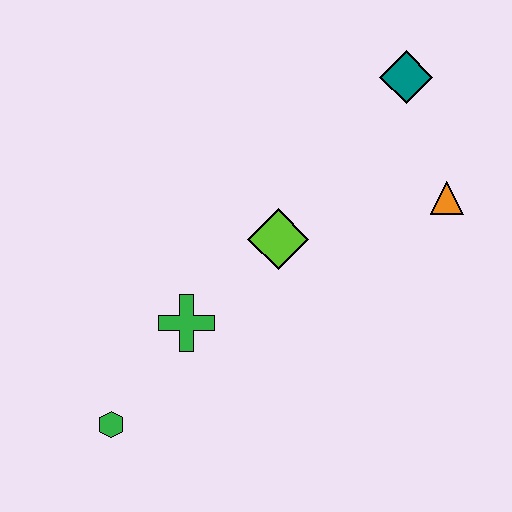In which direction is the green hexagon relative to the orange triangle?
The green hexagon is to the left of the orange triangle.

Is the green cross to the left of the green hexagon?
No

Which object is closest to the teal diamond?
The orange triangle is closest to the teal diamond.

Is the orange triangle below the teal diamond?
Yes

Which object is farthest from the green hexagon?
The teal diamond is farthest from the green hexagon.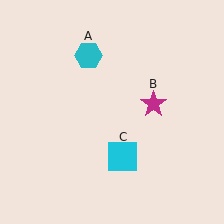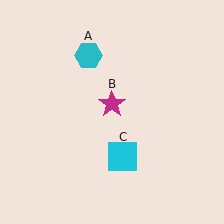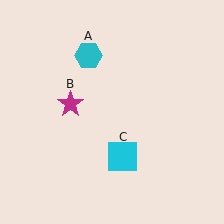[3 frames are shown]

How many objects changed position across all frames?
1 object changed position: magenta star (object B).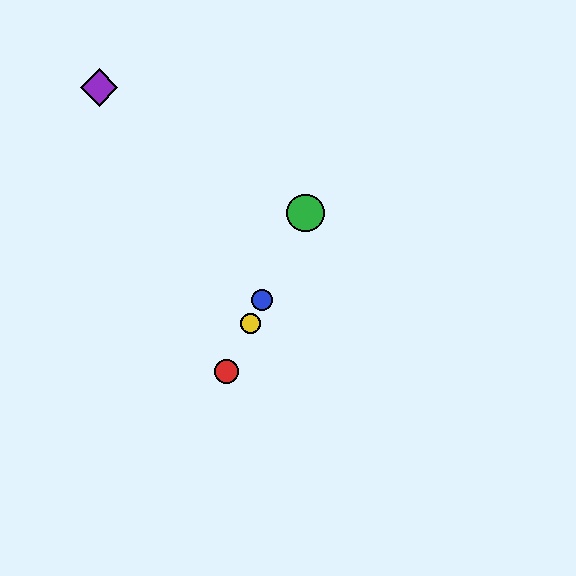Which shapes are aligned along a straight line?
The red circle, the blue circle, the green circle, the yellow circle are aligned along a straight line.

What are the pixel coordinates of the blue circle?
The blue circle is at (262, 300).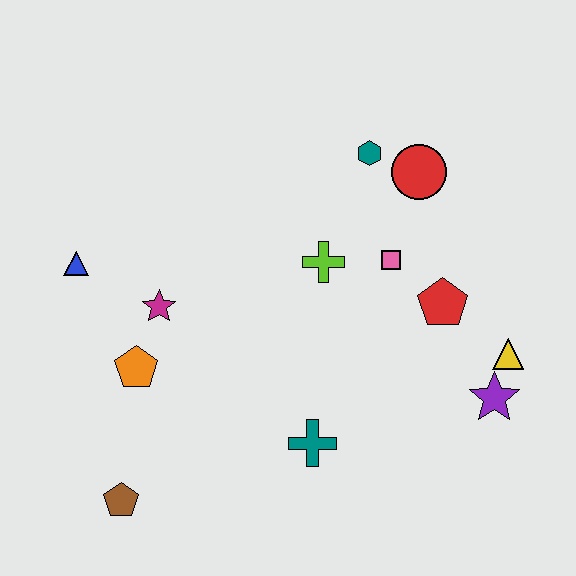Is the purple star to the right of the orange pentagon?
Yes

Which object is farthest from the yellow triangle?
The blue triangle is farthest from the yellow triangle.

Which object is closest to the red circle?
The teal hexagon is closest to the red circle.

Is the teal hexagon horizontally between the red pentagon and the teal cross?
Yes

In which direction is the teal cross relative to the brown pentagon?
The teal cross is to the right of the brown pentagon.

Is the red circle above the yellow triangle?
Yes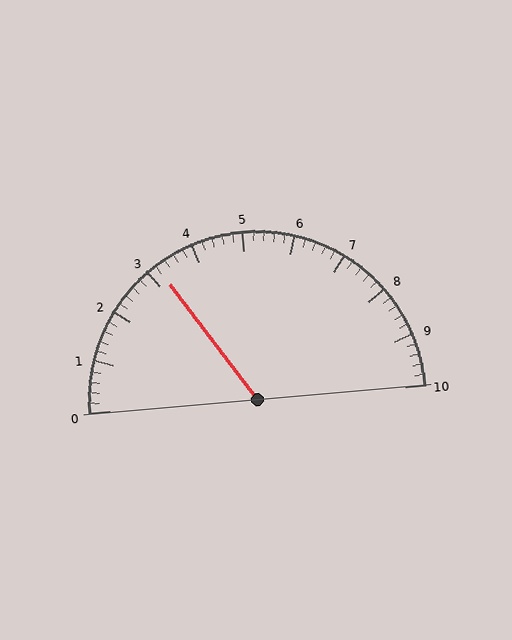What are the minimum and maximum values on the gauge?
The gauge ranges from 0 to 10.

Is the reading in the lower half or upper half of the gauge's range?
The reading is in the lower half of the range (0 to 10).